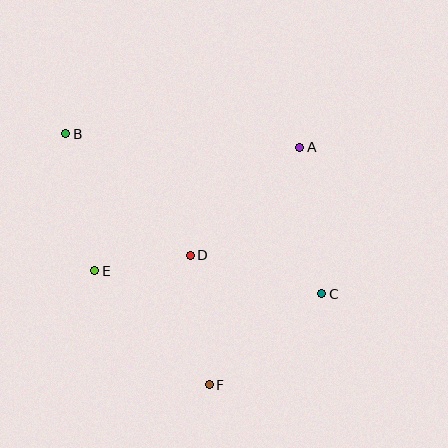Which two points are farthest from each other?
Points B and C are farthest from each other.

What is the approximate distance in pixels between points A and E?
The distance between A and E is approximately 239 pixels.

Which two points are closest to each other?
Points D and E are closest to each other.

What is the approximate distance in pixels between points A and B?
The distance between A and B is approximately 234 pixels.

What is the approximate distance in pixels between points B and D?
The distance between B and D is approximately 174 pixels.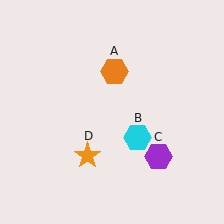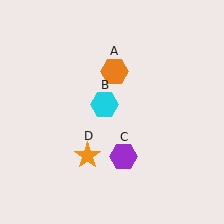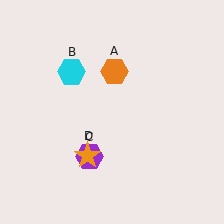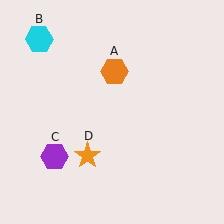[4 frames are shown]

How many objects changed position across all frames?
2 objects changed position: cyan hexagon (object B), purple hexagon (object C).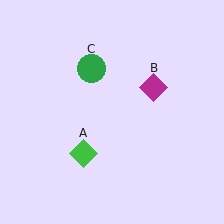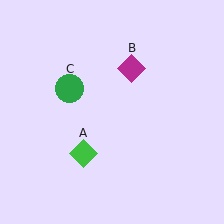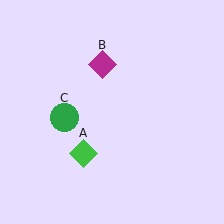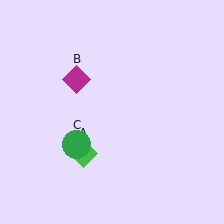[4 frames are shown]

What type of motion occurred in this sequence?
The magenta diamond (object B), green circle (object C) rotated counterclockwise around the center of the scene.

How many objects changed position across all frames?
2 objects changed position: magenta diamond (object B), green circle (object C).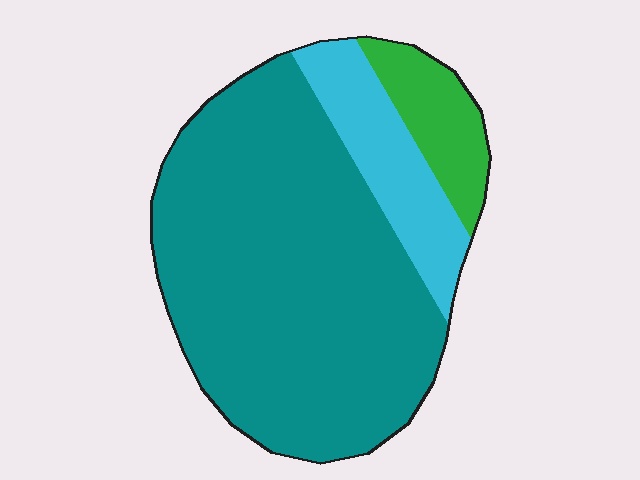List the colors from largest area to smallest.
From largest to smallest: teal, cyan, green.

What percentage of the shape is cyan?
Cyan takes up about one sixth (1/6) of the shape.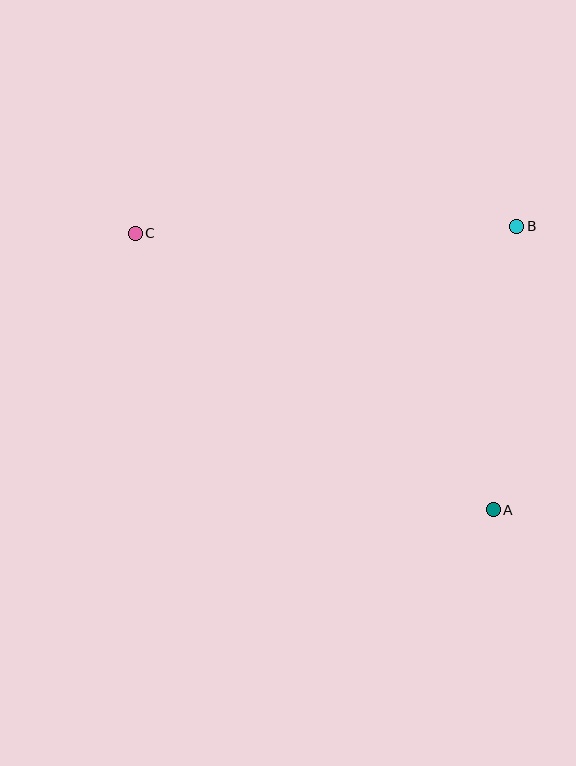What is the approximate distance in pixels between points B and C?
The distance between B and C is approximately 382 pixels.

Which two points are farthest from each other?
Points A and C are farthest from each other.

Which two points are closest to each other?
Points A and B are closest to each other.